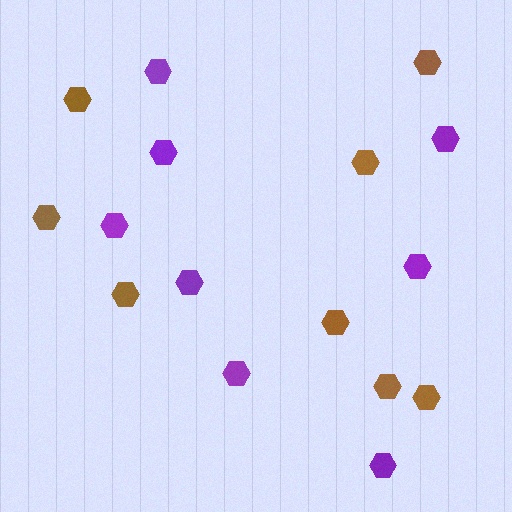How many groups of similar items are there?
There are 2 groups: one group of purple hexagons (8) and one group of brown hexagons (8).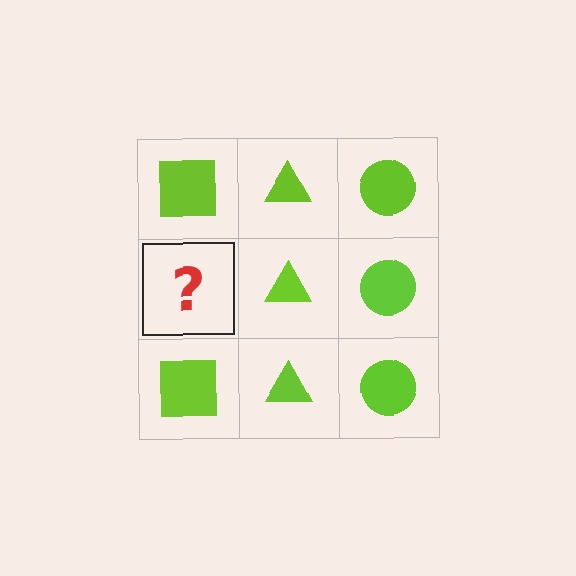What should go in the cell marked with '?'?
The missing cell should contain a lime square.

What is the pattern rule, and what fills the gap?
The rule is that each column has a consistent shape. The gap should be filled with a lime square.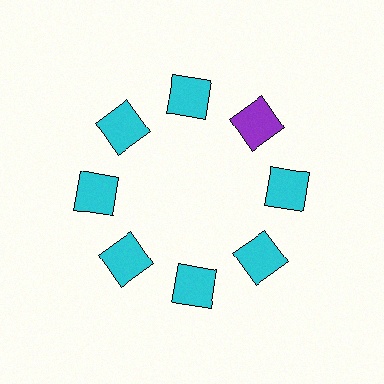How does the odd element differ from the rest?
It has a different color: purple instead of cyan.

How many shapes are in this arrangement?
There are 8 shapes arranged in a ring pattern.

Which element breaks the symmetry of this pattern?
The purple square at roughly the 2 o'clock position breaks the symmetry. All other shapes are cyan squares.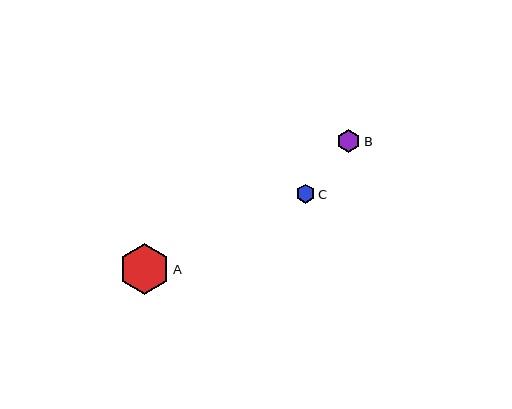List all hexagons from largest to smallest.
From largest to smallest: A, B, C.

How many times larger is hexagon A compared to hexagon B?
Hexagon A is approximately 2.1 times the size of hexagon B.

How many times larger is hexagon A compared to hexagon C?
Hexagon A is approximately 2.7 times the size of hexagon C.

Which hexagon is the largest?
Hexagon A is the largest with a size of approximately 51 pixels.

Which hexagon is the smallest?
Hexagon C is the smallest with a size of approximately 19 pixels.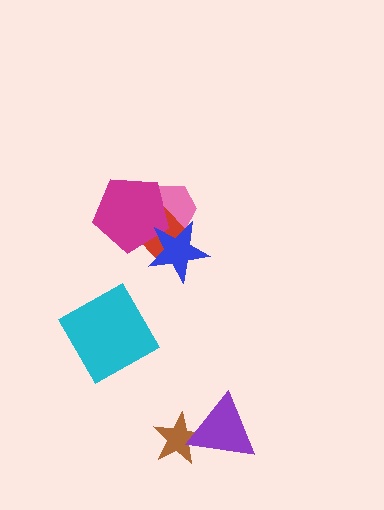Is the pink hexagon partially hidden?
Yes, it is partially covered by another shape.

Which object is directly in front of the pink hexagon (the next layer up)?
The red diamond is directly in front of the pink hexagon.